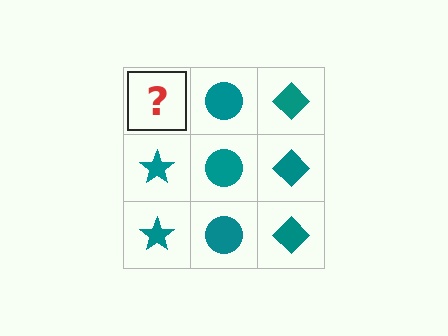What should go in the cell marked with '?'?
The missing cell should contain a teal star.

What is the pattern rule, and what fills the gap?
The rule is that each column has a consistent shape. The gap should be filled with a teal star.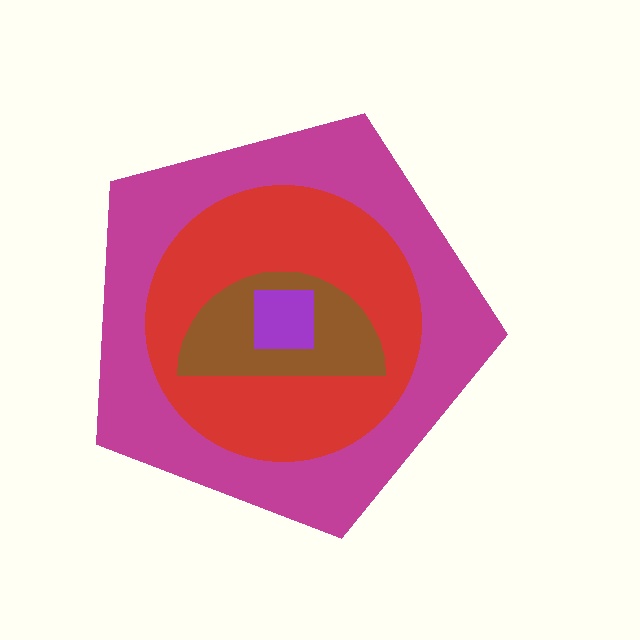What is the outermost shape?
The magenta pentagon.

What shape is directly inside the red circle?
The brown semicircle.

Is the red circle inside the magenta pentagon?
Yes.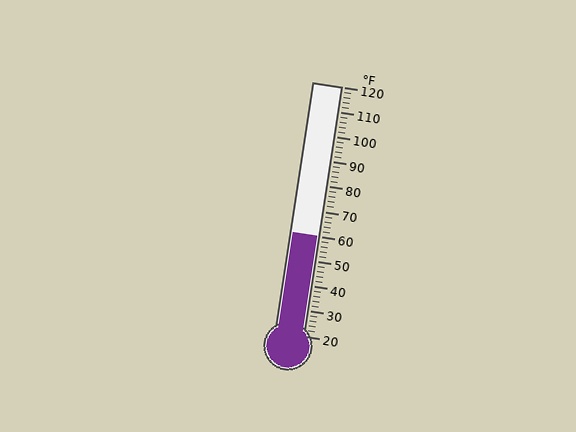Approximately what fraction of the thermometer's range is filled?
The thermometer is filled to approximately 40% of its range.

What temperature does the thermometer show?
The thermometer shows approximately 60°F.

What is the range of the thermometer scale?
The thermometer scale ranges from 20°F to 120°F.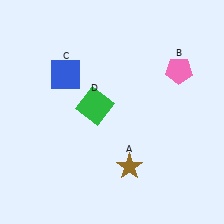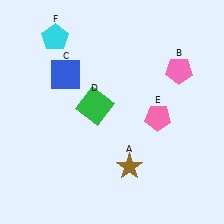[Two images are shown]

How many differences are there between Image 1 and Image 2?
There are 2 differences between the two images.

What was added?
A pink pentagon (E), a cyan pentagon (F) were added in Image 2.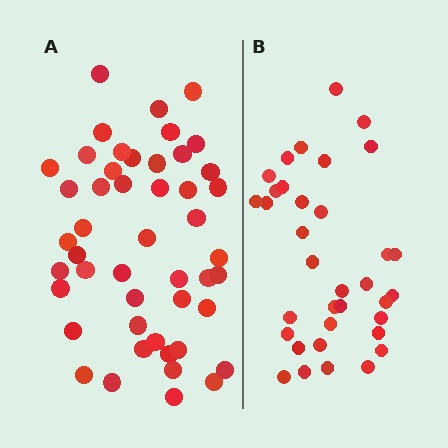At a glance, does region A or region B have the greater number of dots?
Region A (the left region) has more dots.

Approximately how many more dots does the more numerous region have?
Region A has approximately 15 more dots than region B.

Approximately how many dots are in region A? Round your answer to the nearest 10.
About 50 dots. (The exact count is 48, which rounds to 50.)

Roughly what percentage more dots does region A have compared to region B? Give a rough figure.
About 35% more.